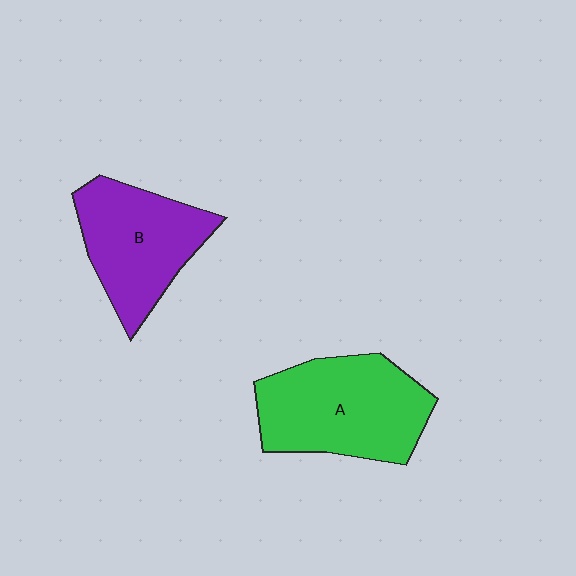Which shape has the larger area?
Shape A (green).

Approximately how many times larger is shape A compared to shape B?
Approximately 1.2 times.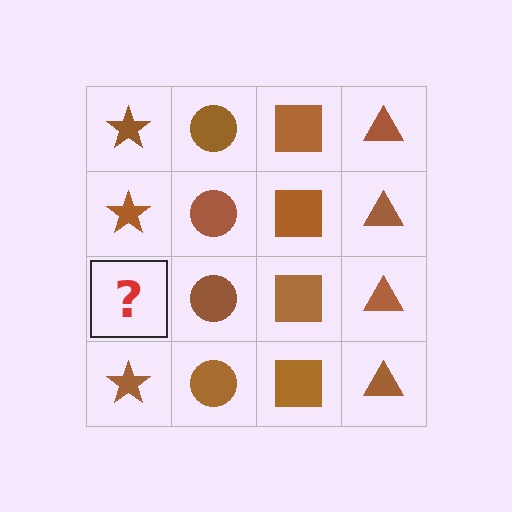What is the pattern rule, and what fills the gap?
The rule is that each column has a consistent shape. The gap should be filled with a brown star.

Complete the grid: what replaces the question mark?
The question mark should be replaced with a brown star.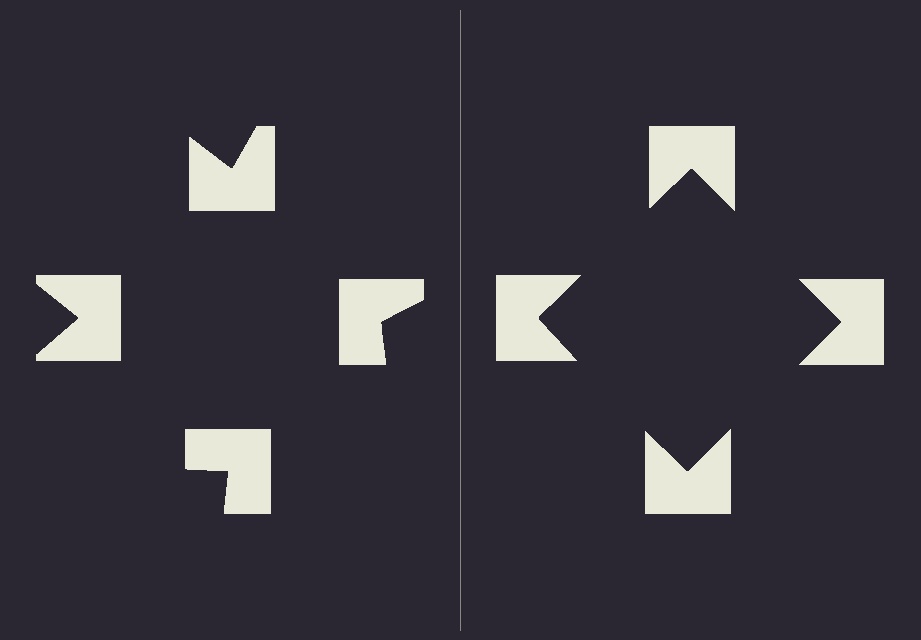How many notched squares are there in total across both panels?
8 — 4 on each side.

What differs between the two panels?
The notched squares are positioned identically on both sides; only the wedge orientations differ. On the right they align to a square; on the left they are misaligned.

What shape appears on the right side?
An illusory square.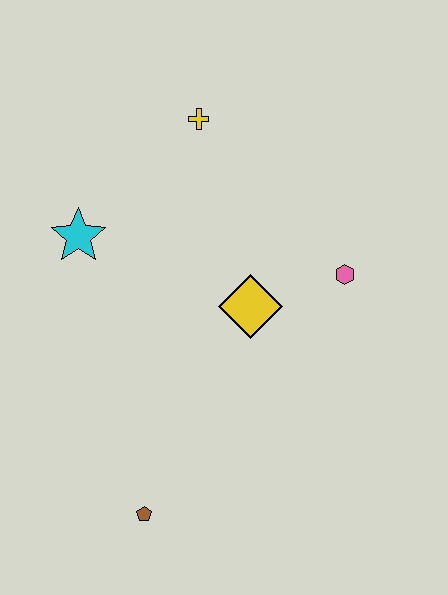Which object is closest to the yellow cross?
The cyan star is closest to the yellow cross.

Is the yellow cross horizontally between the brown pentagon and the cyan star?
No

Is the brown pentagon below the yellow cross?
Yes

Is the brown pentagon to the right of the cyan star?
Yes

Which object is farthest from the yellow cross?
The brown pentagon is farthest from the yellow cross.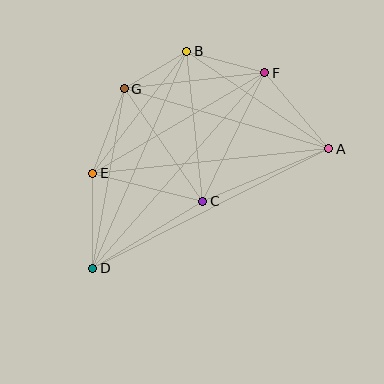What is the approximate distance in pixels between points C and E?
The distance between C and E is approximately 114 pixels.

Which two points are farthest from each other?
Points A and D are farthest from each other.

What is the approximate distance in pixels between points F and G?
The distance between F and G is approximately 141 pixels.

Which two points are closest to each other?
Points B and G are closest to each other.